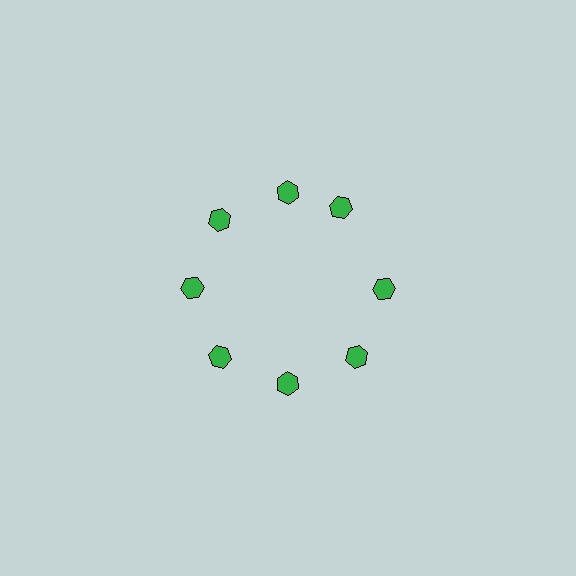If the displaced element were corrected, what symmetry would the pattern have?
It would have 8-fold rotational symmetry — the pattern would map onto itself every 45 degrees.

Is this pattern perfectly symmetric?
No. The 8 green hexagons are arranged in a ring, but one element near the 2 o'clock position is rotated out of alignment along the ring, breaking the 8-fold rotational symmetry.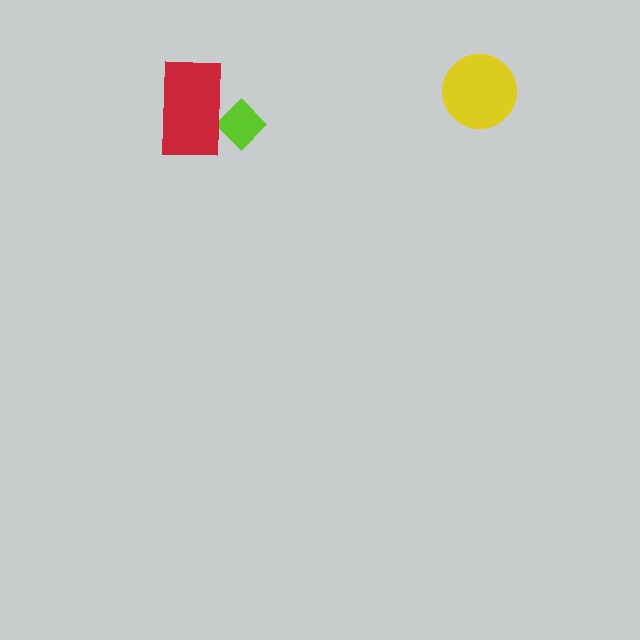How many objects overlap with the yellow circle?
0 objects overlap with the yellow circle.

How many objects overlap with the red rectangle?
1 object overlaps with the red rectangle.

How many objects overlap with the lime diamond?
1 object overlaps with the lime diamond.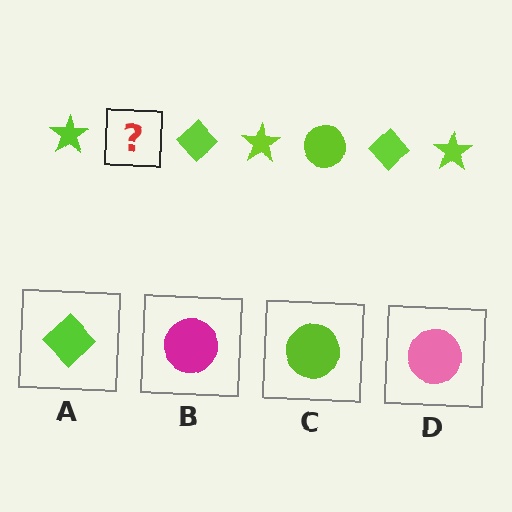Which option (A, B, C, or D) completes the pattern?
C.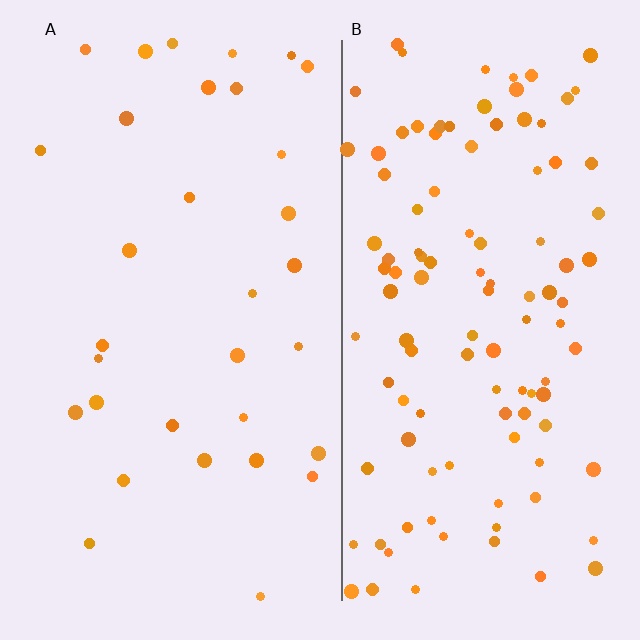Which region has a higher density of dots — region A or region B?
B (the right).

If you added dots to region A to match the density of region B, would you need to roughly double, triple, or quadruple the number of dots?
Approximately quadruple.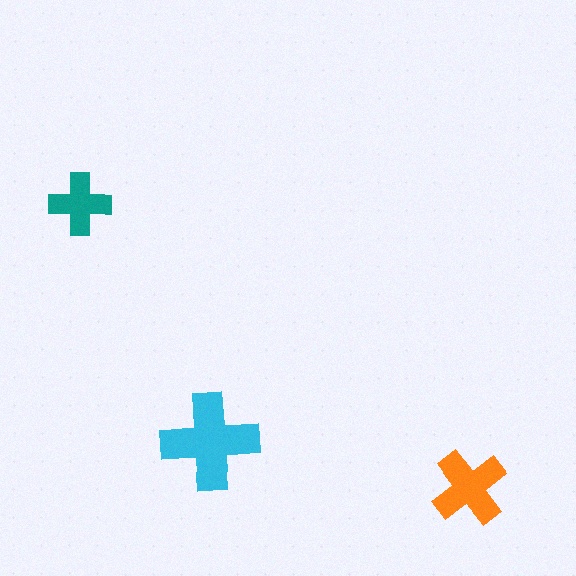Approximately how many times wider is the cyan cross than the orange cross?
About 1.5 times wider.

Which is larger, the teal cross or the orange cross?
The orange one.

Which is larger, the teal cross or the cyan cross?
The cyan one.